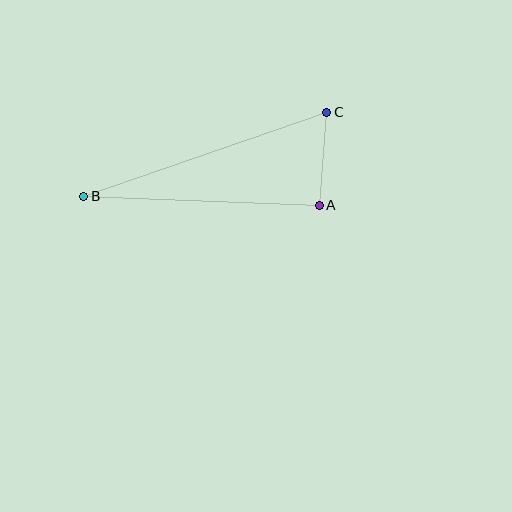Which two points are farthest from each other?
Points B and C are farthest from each other.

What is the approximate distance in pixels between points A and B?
The distance between A and B is approximately 235 pixels.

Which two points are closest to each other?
Points A and C are closest to each other.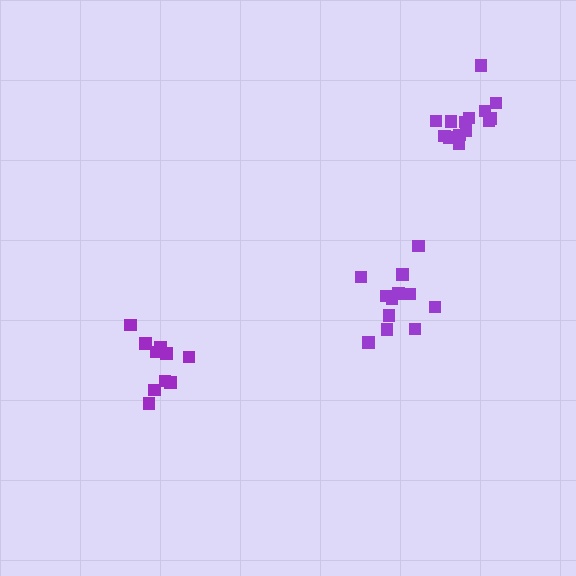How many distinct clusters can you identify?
There are 3 distinct clusters.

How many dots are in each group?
Group 1: 15 dots, Group 2: 13 dots, Group 3: 10 dots (38 total).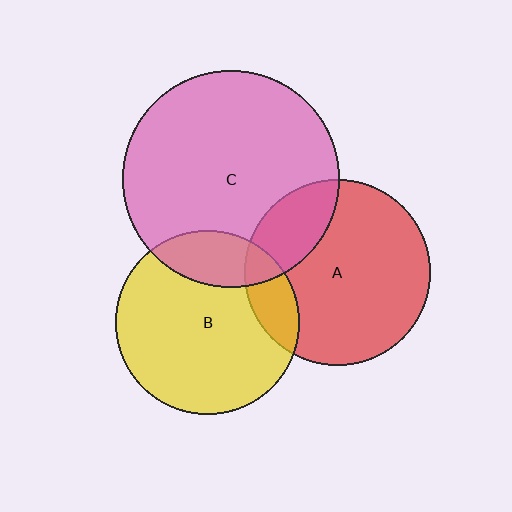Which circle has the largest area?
Circle C (pink).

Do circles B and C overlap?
Yes.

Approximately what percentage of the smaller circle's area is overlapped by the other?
Approximately 20%.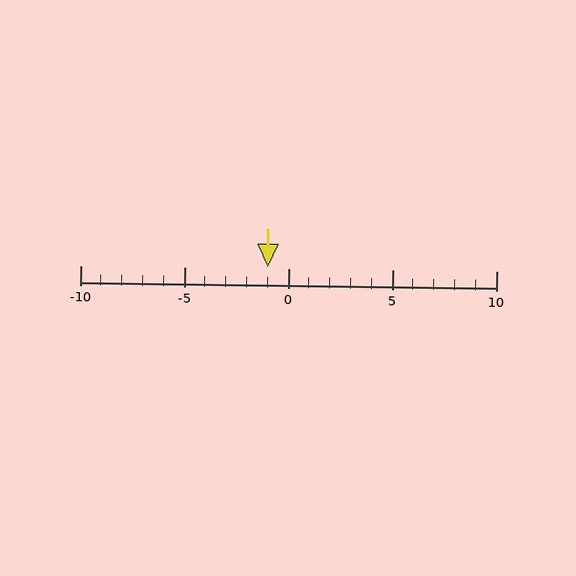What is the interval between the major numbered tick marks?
The major tick marks are spaced 5 units apart.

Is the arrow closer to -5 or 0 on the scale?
The arrow is closer to 0.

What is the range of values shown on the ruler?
The ruler shows values from -10 to 10.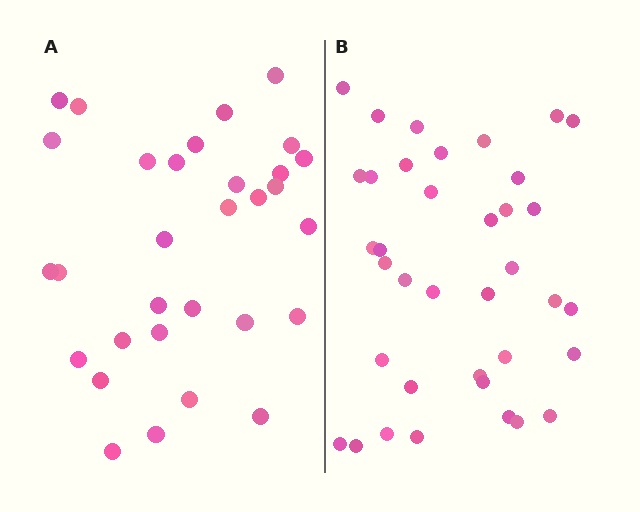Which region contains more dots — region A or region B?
Region B (the right region) has more dots.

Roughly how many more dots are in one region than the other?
Region B has about 6 more dots than region A.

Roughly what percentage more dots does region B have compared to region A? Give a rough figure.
About 20% more.